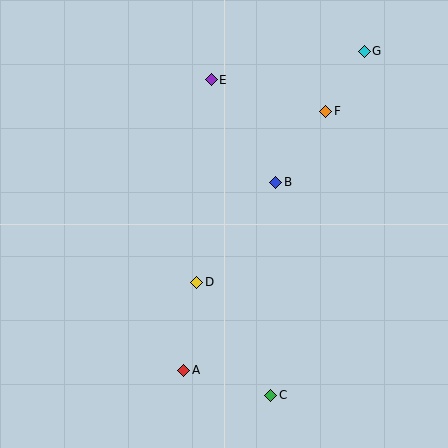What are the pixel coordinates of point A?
Point A is at (184, 370).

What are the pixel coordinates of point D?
Point D is at (197, 282).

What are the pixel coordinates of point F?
Point F is at (326, 111).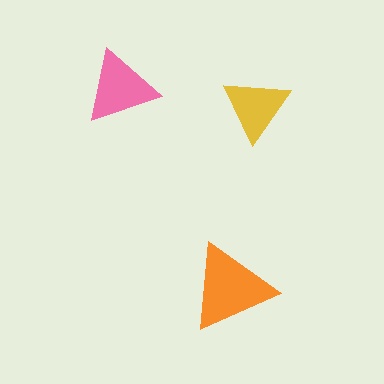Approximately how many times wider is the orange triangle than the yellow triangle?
About 1.5 times wider.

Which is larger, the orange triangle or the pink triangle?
The orange one.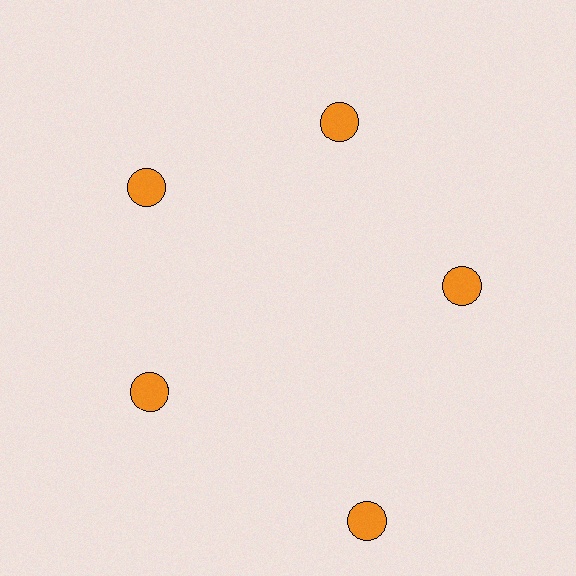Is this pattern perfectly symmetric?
No. The 5 orange circles are arranged in a ring, but one element near the 5 o'clock position is pushed outward from the center, breaking the 5-fold rotational symmetry.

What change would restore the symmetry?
The symmetry would be restored by moving it inward, back onto the ring so that all 5 circles sit at equal angles and equal distance from the center.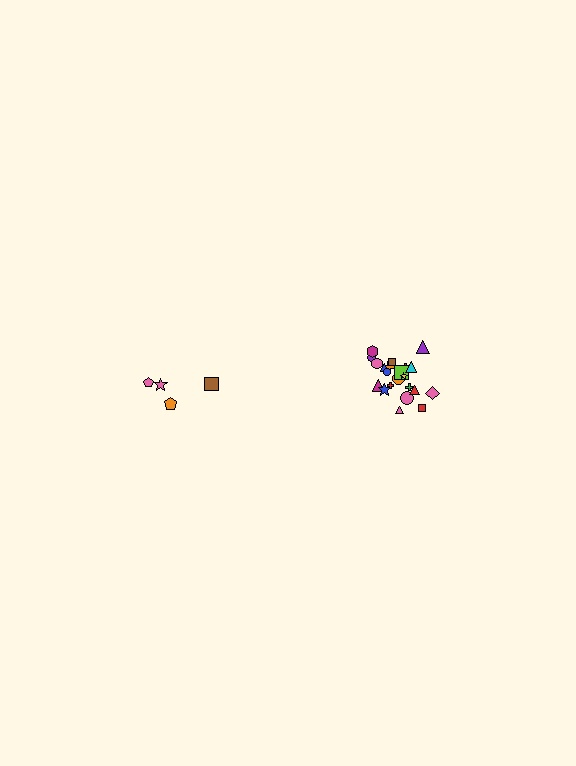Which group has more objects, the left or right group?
The right group.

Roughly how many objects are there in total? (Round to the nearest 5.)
Roughly 25 objects in total.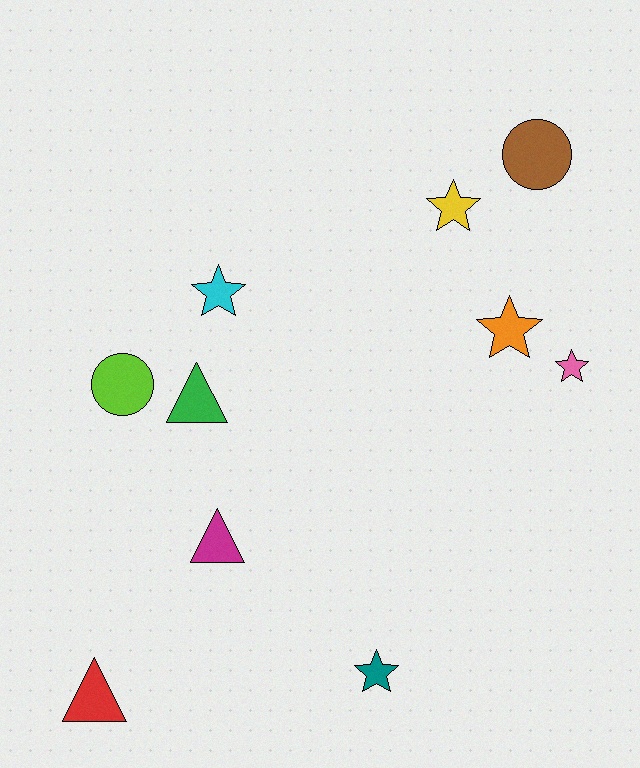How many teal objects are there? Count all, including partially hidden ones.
There is 1 teal object.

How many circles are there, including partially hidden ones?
There are 2 circles.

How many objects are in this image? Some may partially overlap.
There are 10 objects.